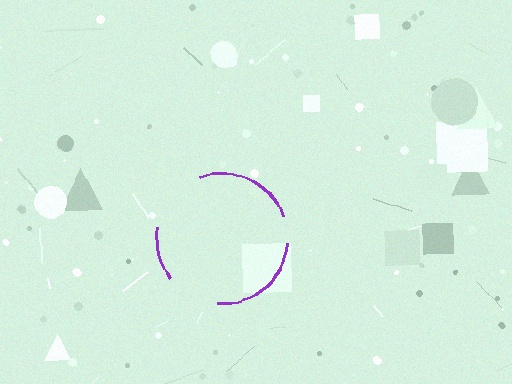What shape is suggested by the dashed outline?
The dashed outline suggests a circle.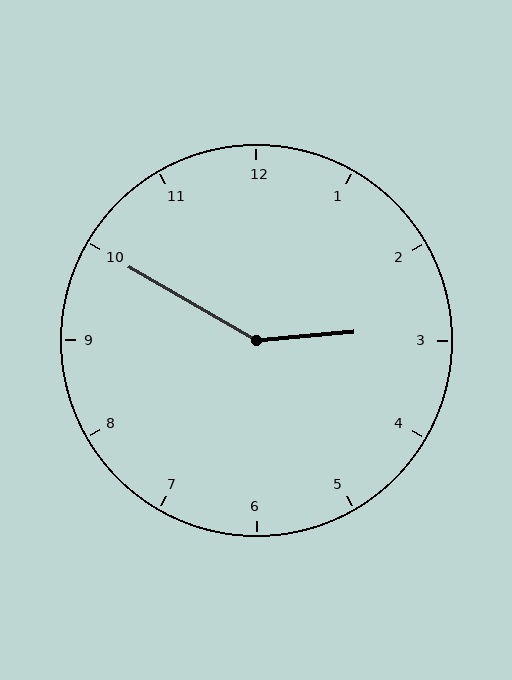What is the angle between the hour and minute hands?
Approximately 145 degrees.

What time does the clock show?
2:50.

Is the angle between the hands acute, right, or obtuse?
It is obtuse.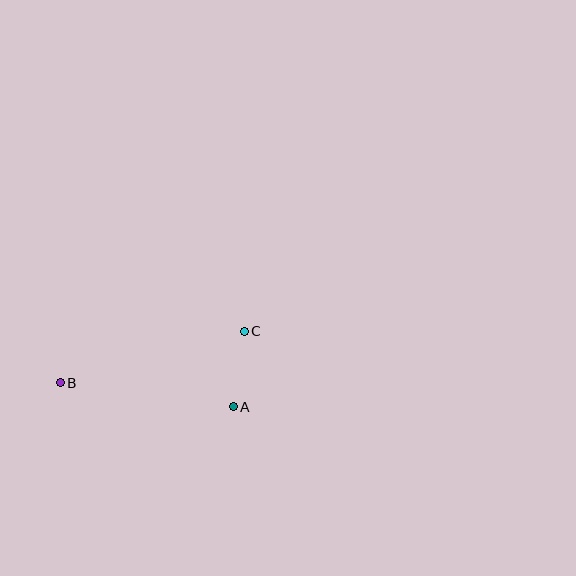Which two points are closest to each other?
Points A and C are closest to each other.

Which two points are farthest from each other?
Points B and C are farthest from each other.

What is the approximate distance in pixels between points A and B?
The distance between A and B is approximately 175 pixels.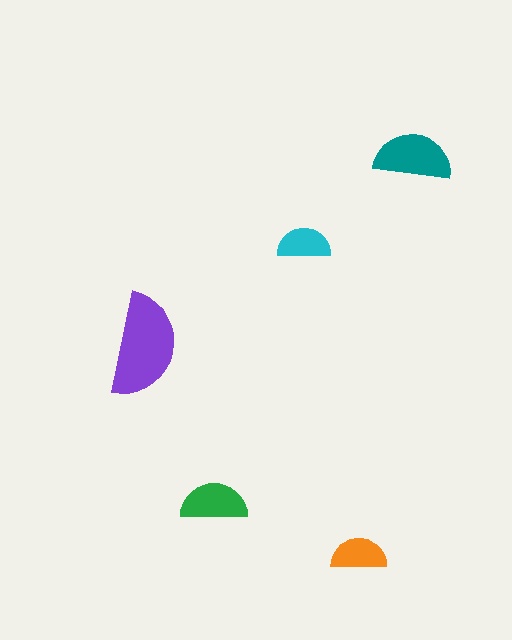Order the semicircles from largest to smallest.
the purple one, the teal one, the green one, the orange one, the cyan one.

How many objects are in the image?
There are 5 objects in the image.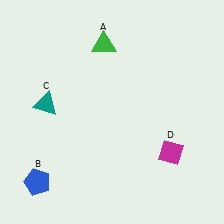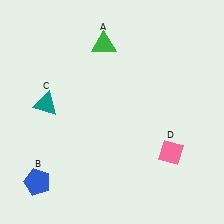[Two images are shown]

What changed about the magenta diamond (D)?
In Image 1, D is magenta. In Image 2, it changed to pink.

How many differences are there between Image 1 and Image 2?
There is 1 difference between the two images.